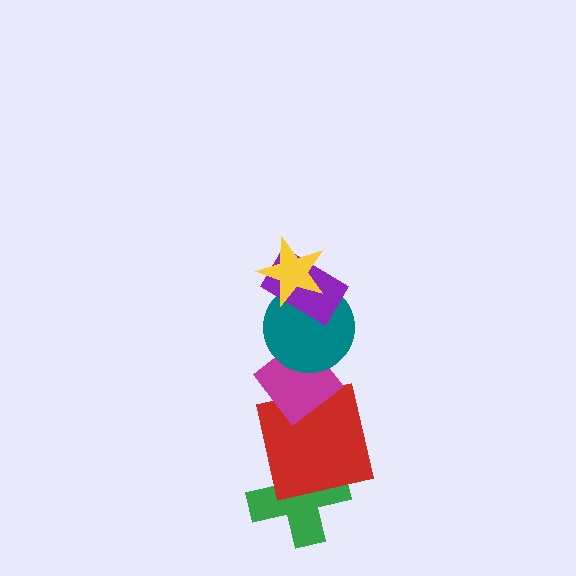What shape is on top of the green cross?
The red square is on top of the green cross.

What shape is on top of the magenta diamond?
The teal circle is on top of the magenta diamond.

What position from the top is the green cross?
The green cross is 6th from the top.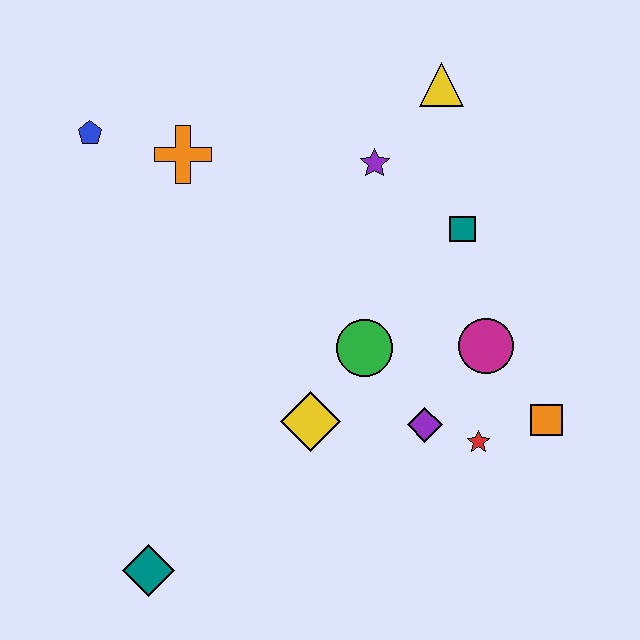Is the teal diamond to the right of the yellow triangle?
No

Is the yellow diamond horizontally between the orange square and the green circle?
No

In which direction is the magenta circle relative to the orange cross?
The magenta circle is to the right of the orange cross.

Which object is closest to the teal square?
The purple star is closest to the teal square.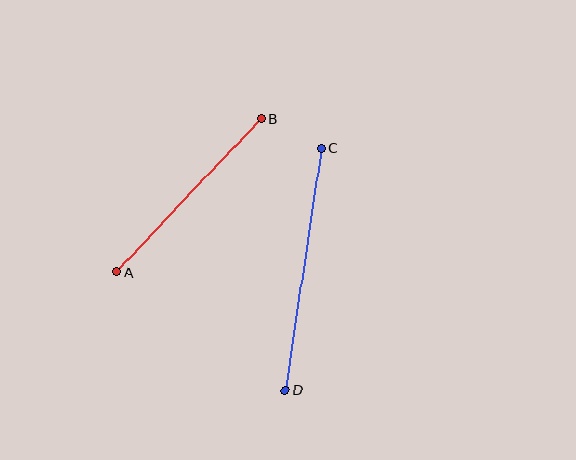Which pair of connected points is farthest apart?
Points C and D are farthest apart.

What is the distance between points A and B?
The distance is approximately 211 pixels.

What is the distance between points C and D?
The distance is approximately 245 pixels.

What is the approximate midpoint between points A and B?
The midpoint is at approximately (189, 195) pixels.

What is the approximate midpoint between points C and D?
The midpoint is at approximately (303, 269) pixels.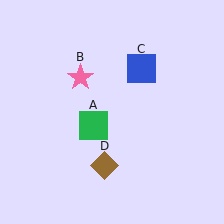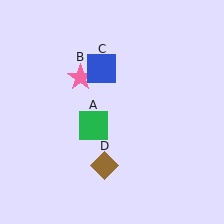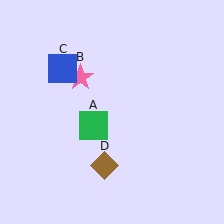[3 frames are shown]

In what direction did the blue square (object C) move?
The blue square (object C) moved left.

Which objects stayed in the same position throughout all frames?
Green square (object A) and pink star (object B) and brown diamond (object D) remained stationary.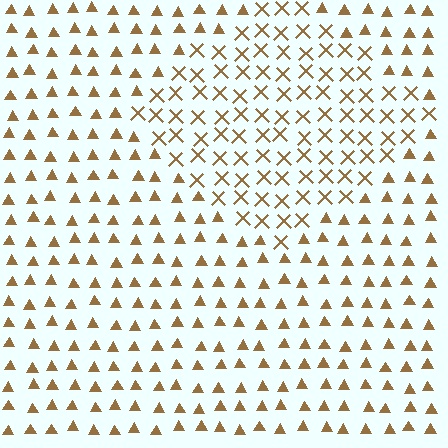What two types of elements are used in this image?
The image uses X marks inside the diamond region and triangles outside it.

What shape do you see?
I see a diamond.